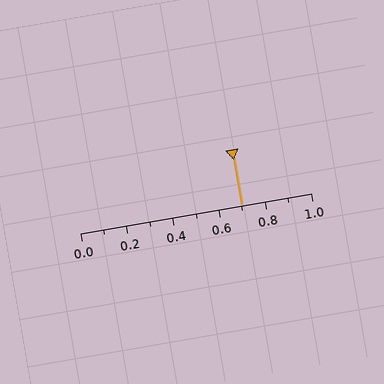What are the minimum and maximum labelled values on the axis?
The axis runs from 0.0 to 1.0.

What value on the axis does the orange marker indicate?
The marker indicates approximately 0.7.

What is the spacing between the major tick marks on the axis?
The major ticks are spaced 0.2 apart.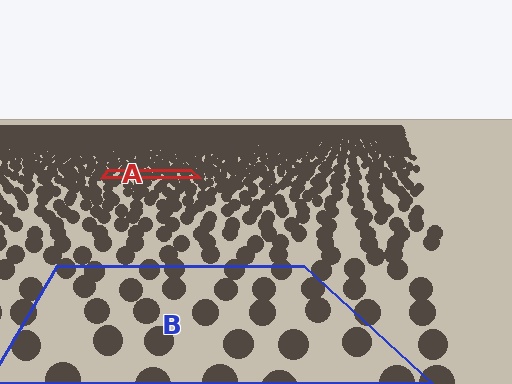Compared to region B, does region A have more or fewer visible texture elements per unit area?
Region A has more texture elements per unit area — they are packed more densely because it is farther away.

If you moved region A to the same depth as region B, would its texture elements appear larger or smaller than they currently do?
They would appear larger. At a closer depth, the same texture elements are projected at a bigger on-screen size.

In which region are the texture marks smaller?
The texture marks are smaller in region A, because it is farther away.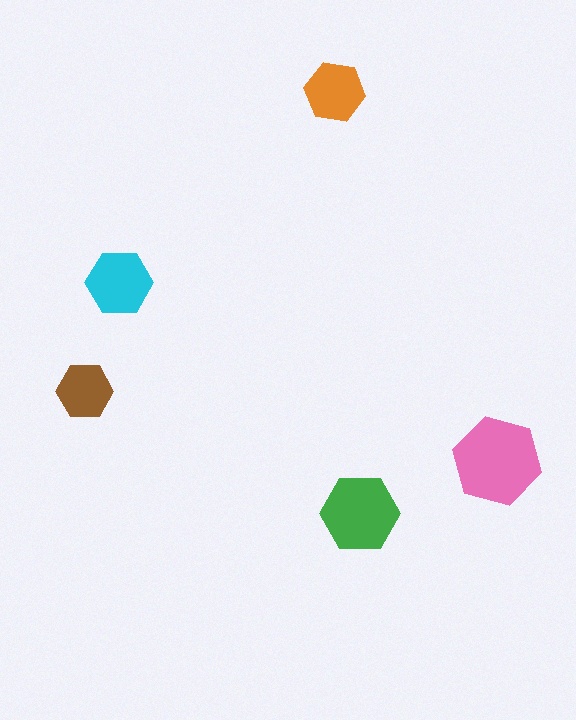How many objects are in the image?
There are 5 objects in the image.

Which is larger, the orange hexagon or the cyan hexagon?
The cyan one.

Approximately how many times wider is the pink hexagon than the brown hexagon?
About 1.5 times wider.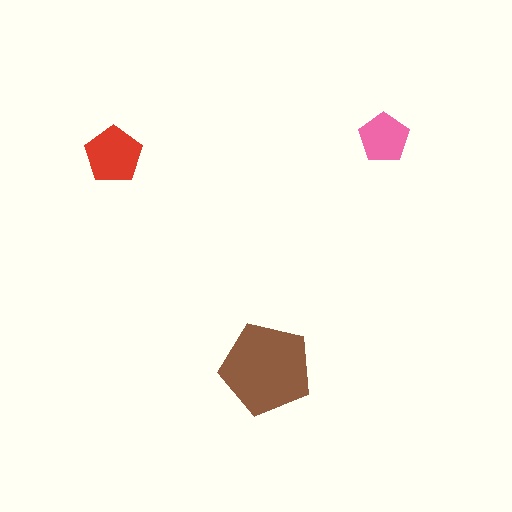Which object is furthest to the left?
The red pentagon is leftmost.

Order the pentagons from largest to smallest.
the brown one, the red one, the pink one.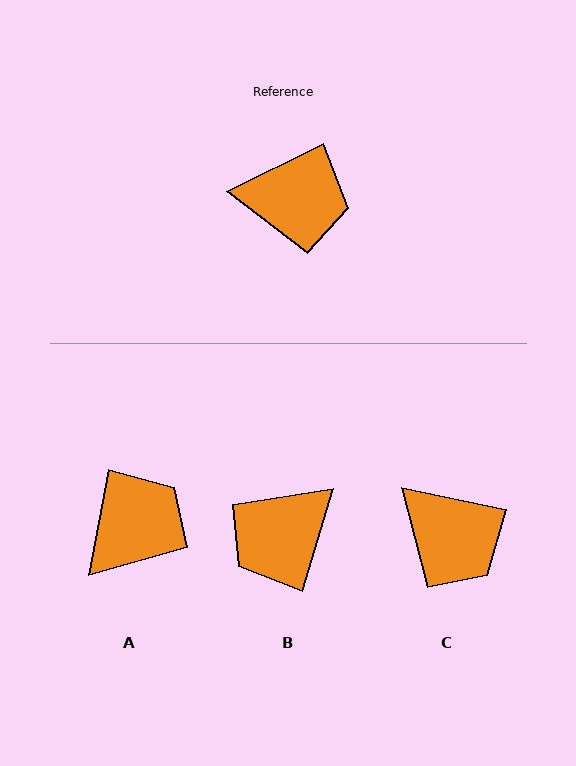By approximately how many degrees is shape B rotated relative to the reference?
Approximately 133 degrees clockwise.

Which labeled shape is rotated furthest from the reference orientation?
B, about 133 degrees away.